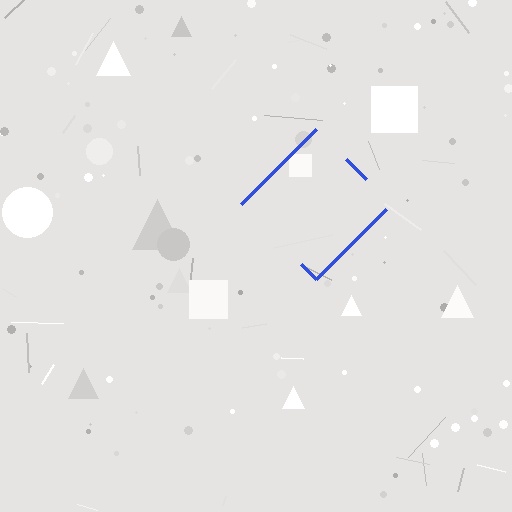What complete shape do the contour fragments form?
The contour fragments form a diamond.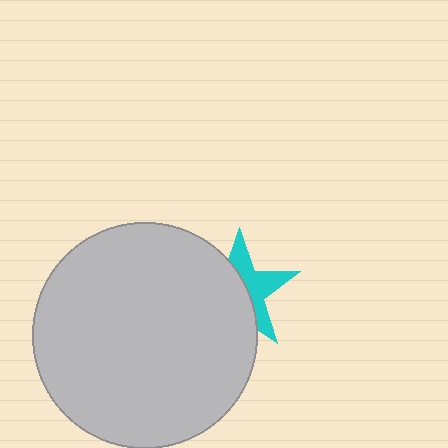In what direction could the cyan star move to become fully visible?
The cyan star could move right. That would shift it out from behind the light gray circle entirely.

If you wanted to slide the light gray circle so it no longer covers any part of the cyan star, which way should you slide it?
Slide it left — that is the most direct way to separate the two shapes.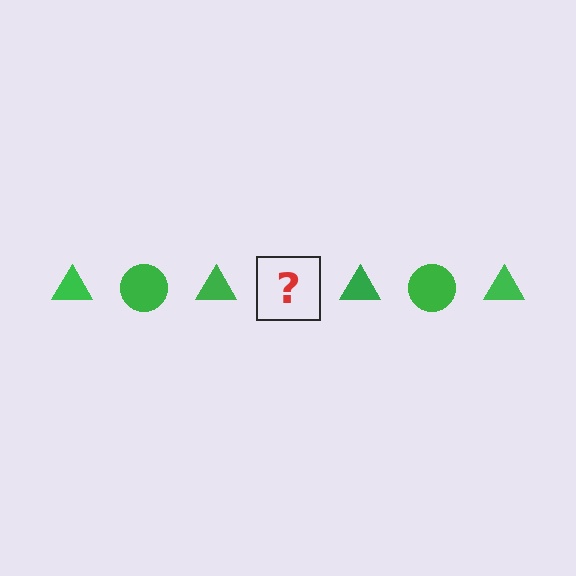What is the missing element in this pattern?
The missing element is a green circle.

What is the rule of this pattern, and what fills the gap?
The rule is that the pattern cycles through triangle, circle shapes in green. The gap should be filled with a green circle.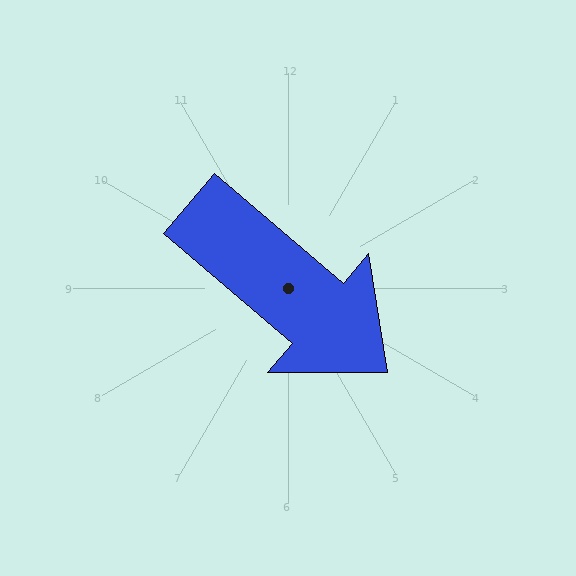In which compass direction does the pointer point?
Southeast.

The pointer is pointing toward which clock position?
Roughly 4 o'clock.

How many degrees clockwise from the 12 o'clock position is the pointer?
Approximately 130 degrees.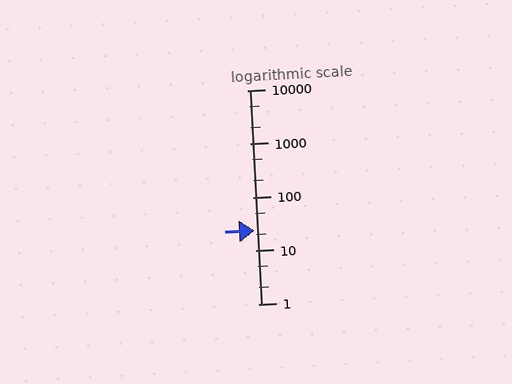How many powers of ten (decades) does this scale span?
The scale spans 4 decades, from 1 to 10000.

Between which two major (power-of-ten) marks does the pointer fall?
The pointer is between 10 and 100.